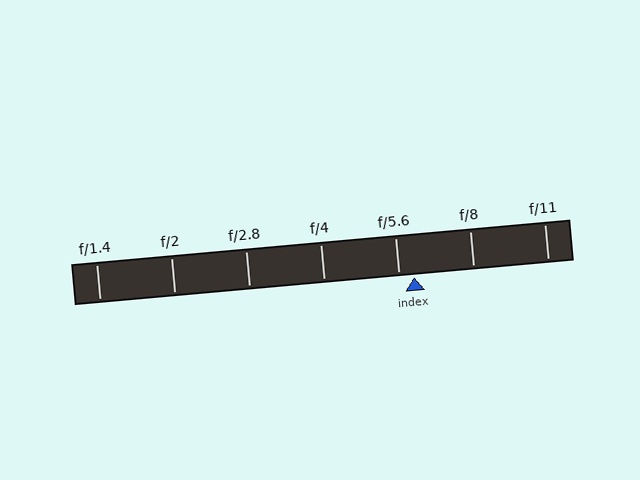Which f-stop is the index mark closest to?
The index mark is closest to f/5.6.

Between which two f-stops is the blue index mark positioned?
The index mark is between f/5.6 and f/8.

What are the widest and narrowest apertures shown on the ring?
The widest aperture shown is f/1.4 and the narrowest is f/11.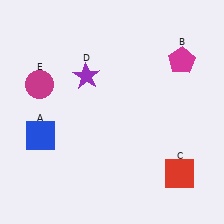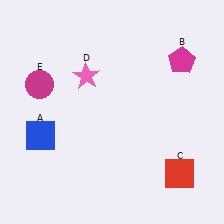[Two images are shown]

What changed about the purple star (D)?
In Image 1, D is purple. In Image 2, it changed to pink.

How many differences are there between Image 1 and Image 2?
There is 1 difference between the two images.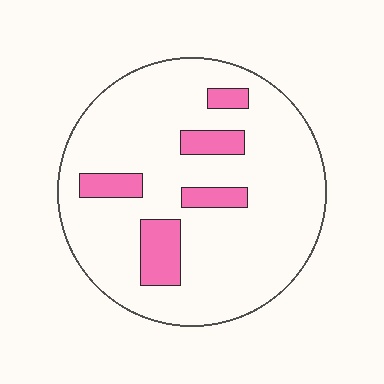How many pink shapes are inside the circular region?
5.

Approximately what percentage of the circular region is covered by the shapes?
Approximately 15%.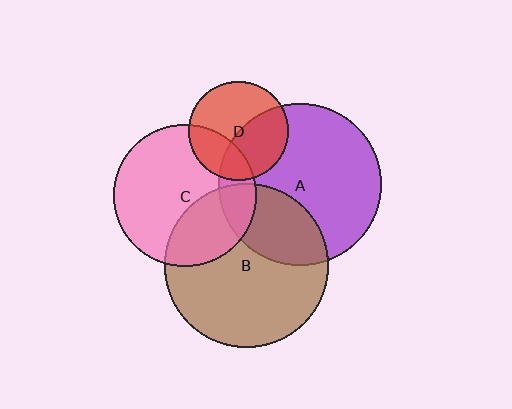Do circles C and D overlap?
Yes.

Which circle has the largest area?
Circle B (brown).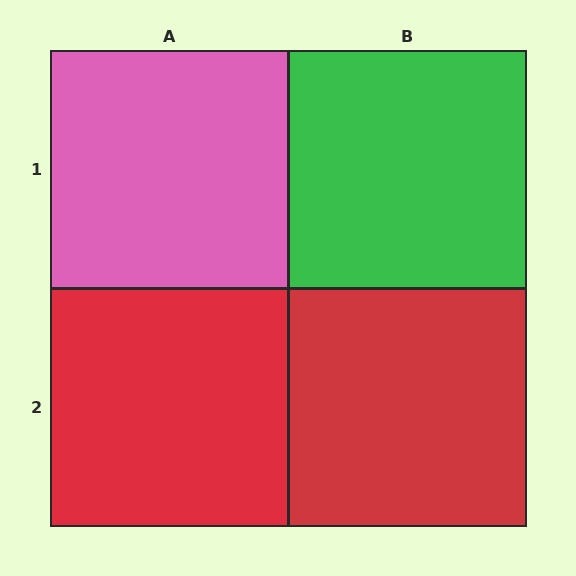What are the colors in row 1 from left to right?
Pink, green.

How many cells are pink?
1 cell is pink.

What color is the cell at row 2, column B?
Red.